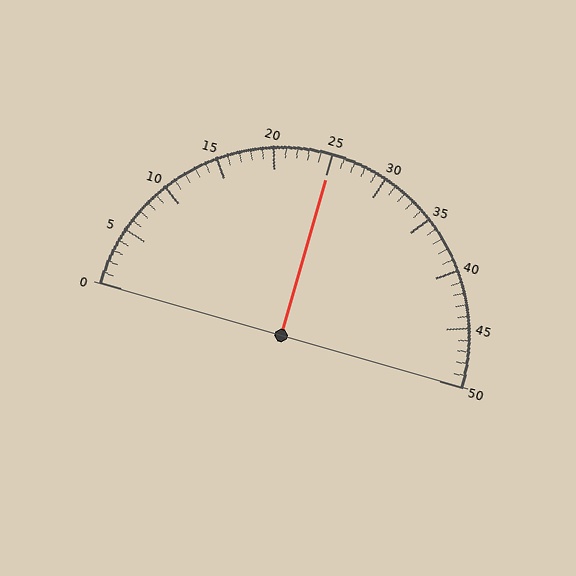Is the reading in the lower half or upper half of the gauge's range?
The reading is in the upper half of the range (0 to 50).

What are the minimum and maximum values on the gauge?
The gauge ranges from 0 to 50.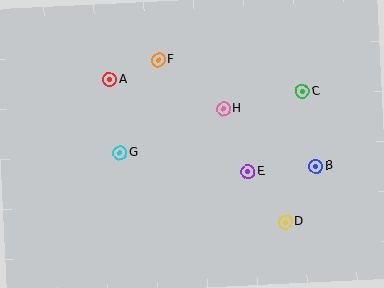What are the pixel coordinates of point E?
Point E is at (248, 172).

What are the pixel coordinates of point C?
Point C is at (302, 91).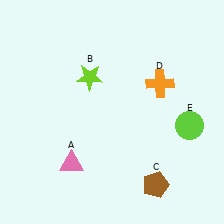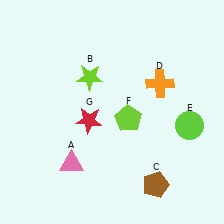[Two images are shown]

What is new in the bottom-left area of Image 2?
A red star (G) was added in the bottom-left area of Image 2.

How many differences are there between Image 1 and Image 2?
There are 2 differences between the two images.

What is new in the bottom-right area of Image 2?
A lime pentagon (F) was added in the bottom-right area of Image 2.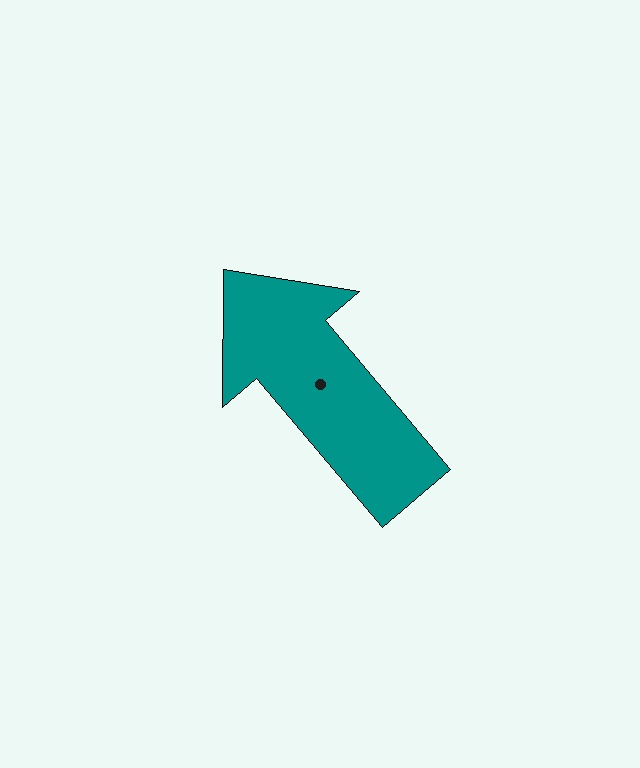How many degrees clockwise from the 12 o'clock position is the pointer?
Approximately 320 degrees.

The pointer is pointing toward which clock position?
Roughly 11 o'clock.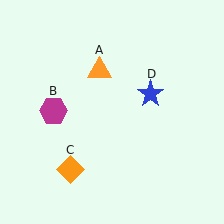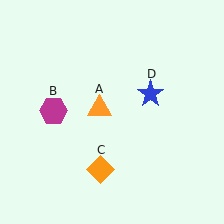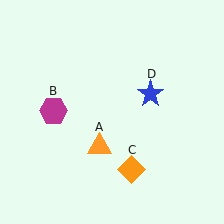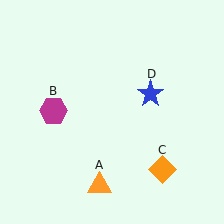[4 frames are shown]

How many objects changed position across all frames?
2 objects changed position: orange triangle (object A), orange diamond (object C).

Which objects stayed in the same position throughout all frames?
Magenta hexagon (object B) and blue star (object D) remained stationary.